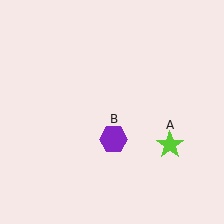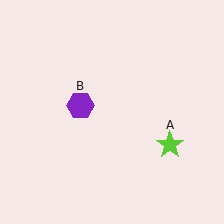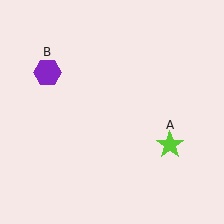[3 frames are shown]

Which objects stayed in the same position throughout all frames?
Lime star (object A) remained stationary.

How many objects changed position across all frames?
1 object changed position: purple hexagon (object B).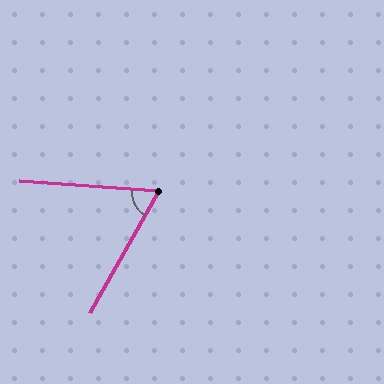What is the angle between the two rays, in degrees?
Approximately 65 degrees.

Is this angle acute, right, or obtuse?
It is acute.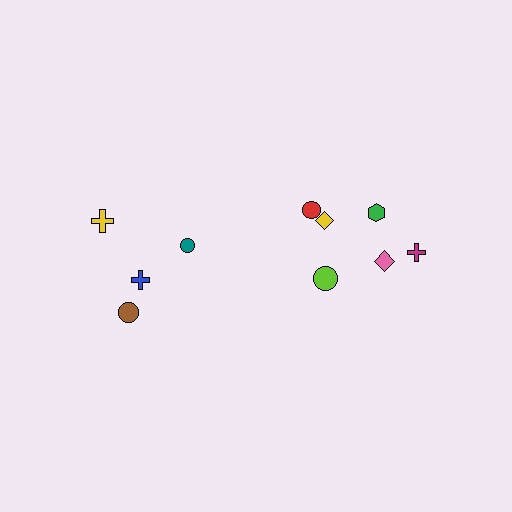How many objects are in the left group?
There are 4 objects.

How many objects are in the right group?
There are 7 objects.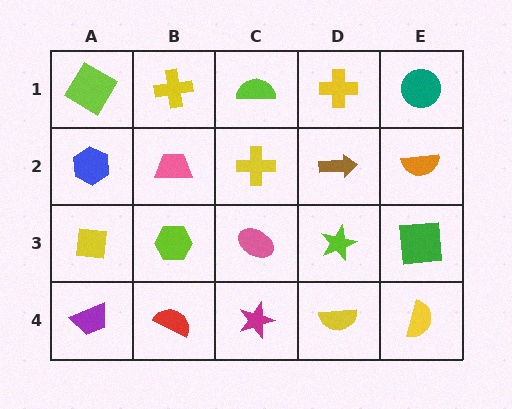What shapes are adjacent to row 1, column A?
A blue hexagon (row 2, column A), a yellow cross (row 1, column B).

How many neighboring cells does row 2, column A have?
3.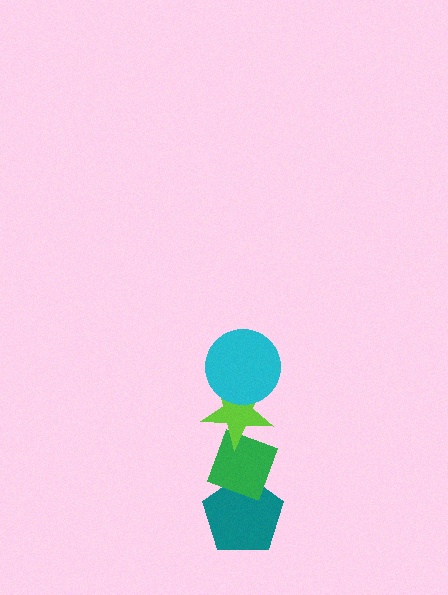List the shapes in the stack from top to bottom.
From top to bottom: the cyan circle, the lime star, the green diamond, the teal pentagon.